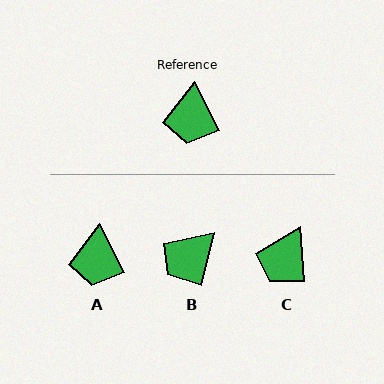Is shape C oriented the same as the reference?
No, it is off by about 22 degrees.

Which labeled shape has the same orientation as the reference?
A.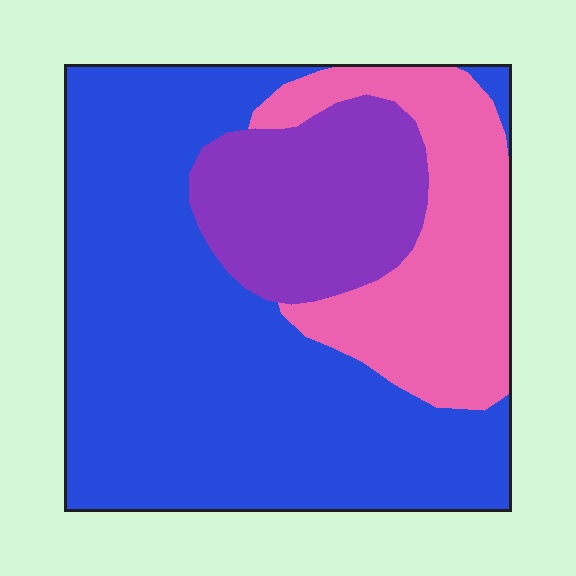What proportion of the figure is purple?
Purple covers roughly 20% of the figure.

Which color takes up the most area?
Blue, at roughly 60%.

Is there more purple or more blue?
Blue.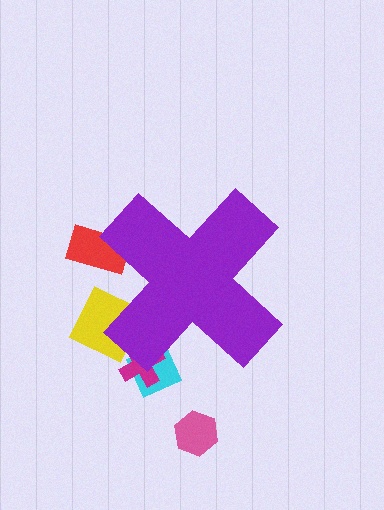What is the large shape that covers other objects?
A purple cross.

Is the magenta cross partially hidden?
Yes, the magenta cross is partially hidden behind the purple cross.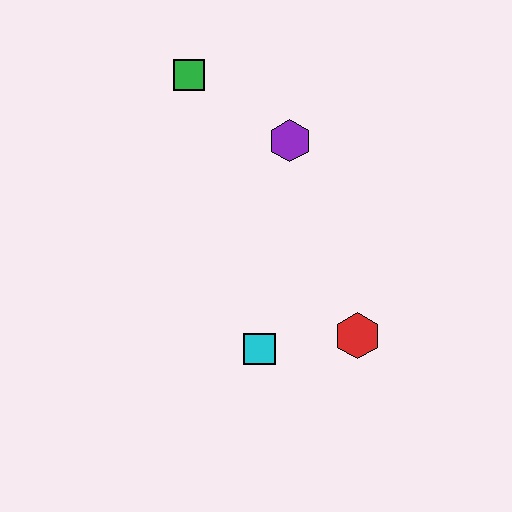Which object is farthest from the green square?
The red hexagon is farthest from the green square.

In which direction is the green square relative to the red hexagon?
The green square is above the red hexagon.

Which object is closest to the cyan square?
The red hexagon is closest to the cyan square.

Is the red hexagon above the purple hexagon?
No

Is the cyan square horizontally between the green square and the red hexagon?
Yes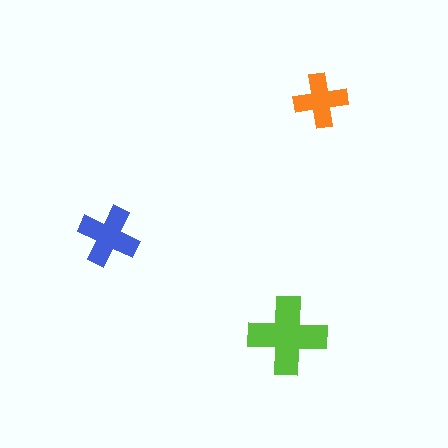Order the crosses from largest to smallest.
the lime one, the blue one, the orange one.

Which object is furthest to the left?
The blue cross is leftmost.